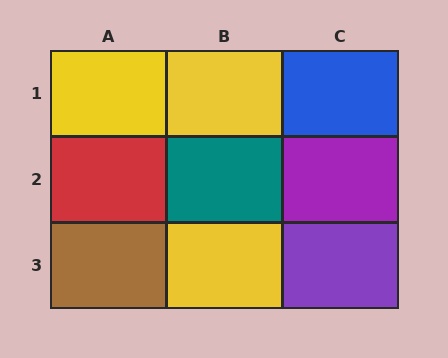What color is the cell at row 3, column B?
Yellow.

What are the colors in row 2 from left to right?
Red, teal, purple.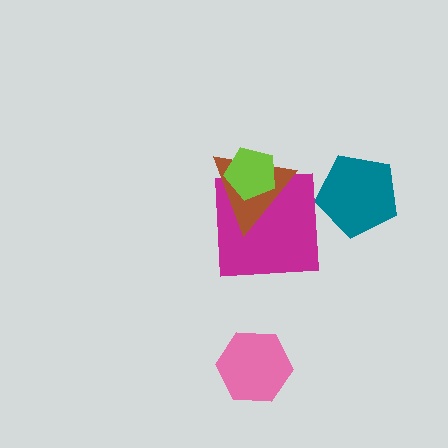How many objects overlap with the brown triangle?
2 objects overlap with the brown triangle.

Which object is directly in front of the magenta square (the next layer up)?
The brown triangle is directly in front of the magenta square.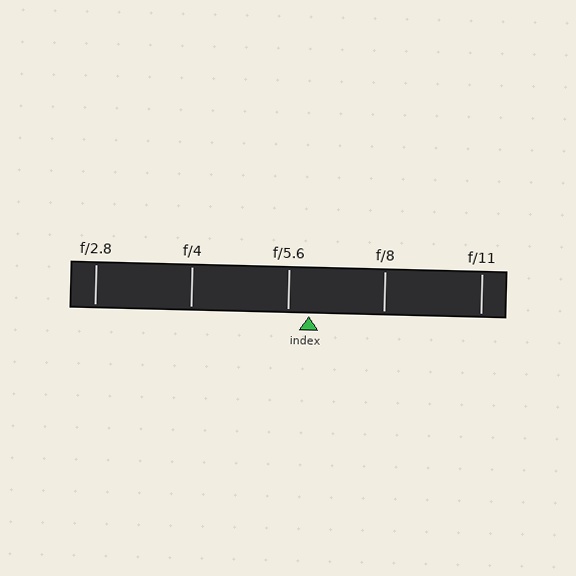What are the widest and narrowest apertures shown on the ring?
The widest aperture shown is f/2.8 and the narrowest is f/11.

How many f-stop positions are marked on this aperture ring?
There are 5 f-stop positions marked.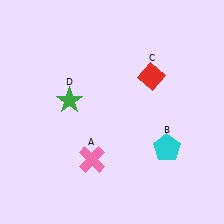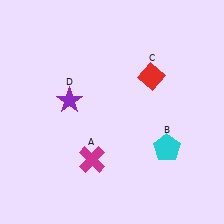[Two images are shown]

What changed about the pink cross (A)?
In Image 1, A is pink. In Image 2, it changed to magenta.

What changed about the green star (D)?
In Image 1, D is green. In Image 2, it changed to purple.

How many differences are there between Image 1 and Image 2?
There are 2 differences between the two images.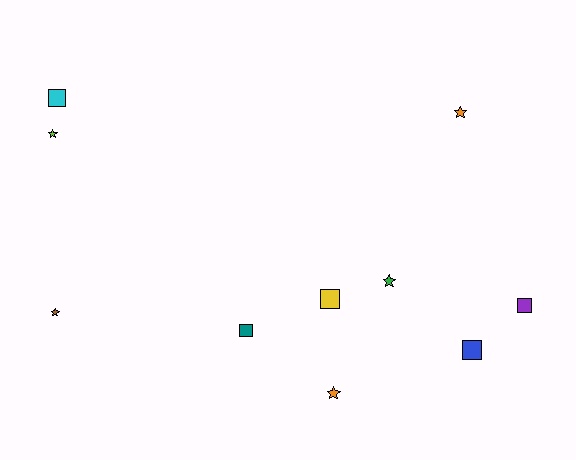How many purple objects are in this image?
There is 1 purple object.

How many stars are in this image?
There are 5 stars.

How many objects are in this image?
There are 10 objects.